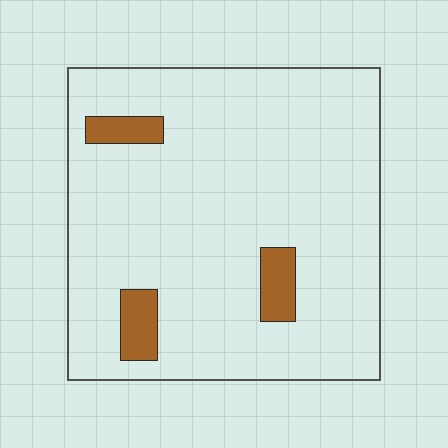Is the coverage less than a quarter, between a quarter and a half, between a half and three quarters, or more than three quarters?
Less than a quarter.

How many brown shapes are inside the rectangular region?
3.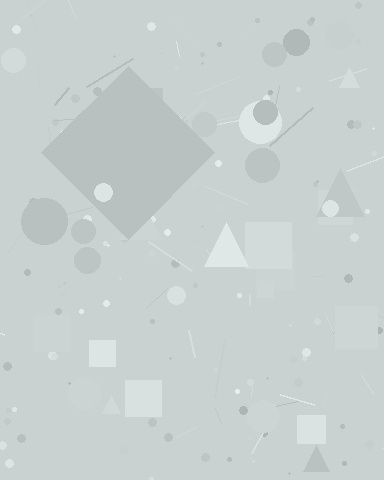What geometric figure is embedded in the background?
A diamond is embedded in the background.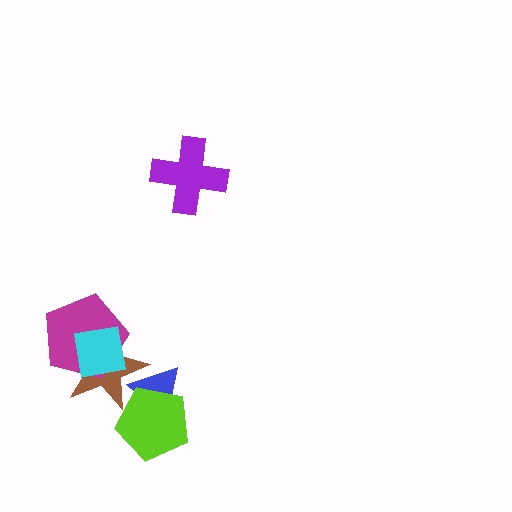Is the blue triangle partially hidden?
Yes, it is partially covered by another shape.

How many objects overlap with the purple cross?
0 objects overlap with the purple cross.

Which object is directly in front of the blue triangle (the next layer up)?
The brown star is directly in front of the blue triangle.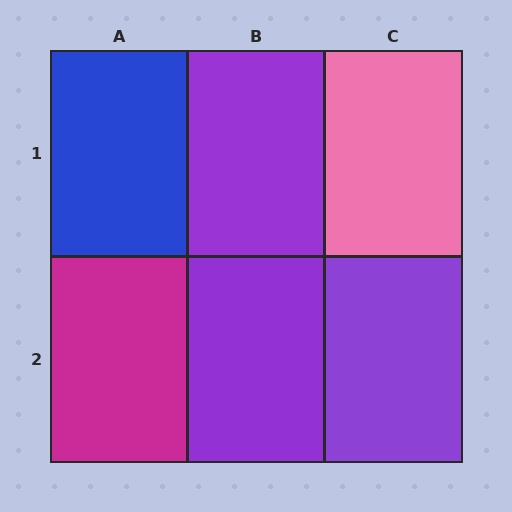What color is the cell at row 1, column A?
Blue.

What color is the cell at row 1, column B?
Purple.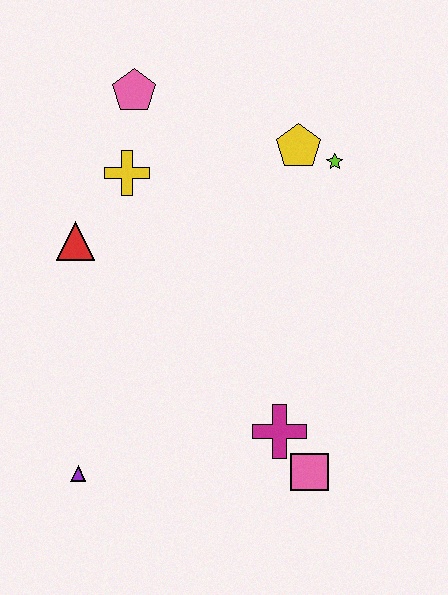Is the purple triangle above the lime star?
No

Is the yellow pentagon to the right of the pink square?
No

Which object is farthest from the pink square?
The pink pentagon is farthest from the pink square.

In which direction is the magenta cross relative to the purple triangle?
The magenta cross is to the right of the purple triangle.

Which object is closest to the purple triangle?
The magenta cross is closest to the purple triangle.